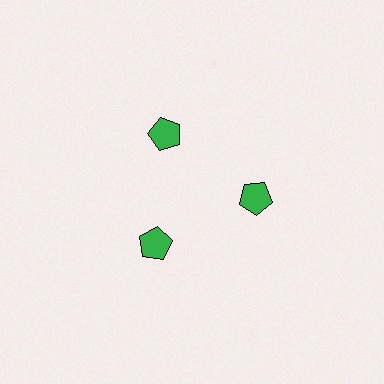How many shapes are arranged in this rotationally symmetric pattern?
There are 3 shapes, arranged in 3 groups of 1.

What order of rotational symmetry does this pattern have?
This pattern has 3-fold rotational symmetry.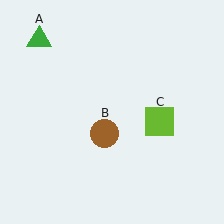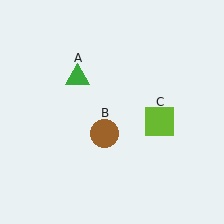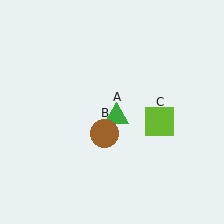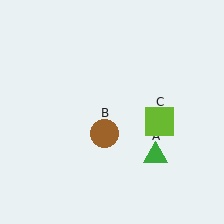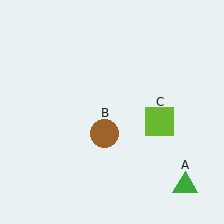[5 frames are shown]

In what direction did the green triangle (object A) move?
The green triangle (object A) moved down and to the right.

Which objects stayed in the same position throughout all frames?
Brown circle (object B) and lime square (object C) remained stationary.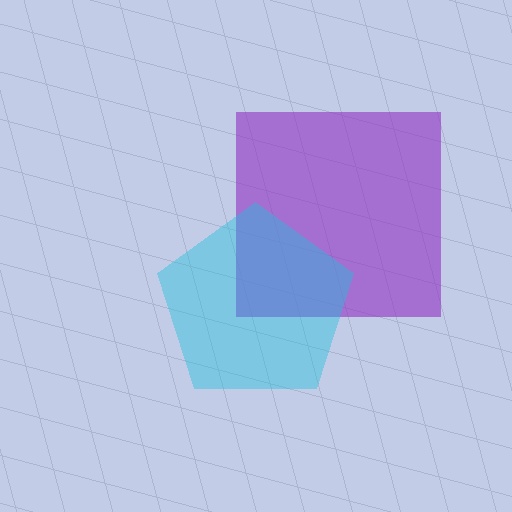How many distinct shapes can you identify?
There are 2 distinct shapes: a purple square, a cyan pentagon.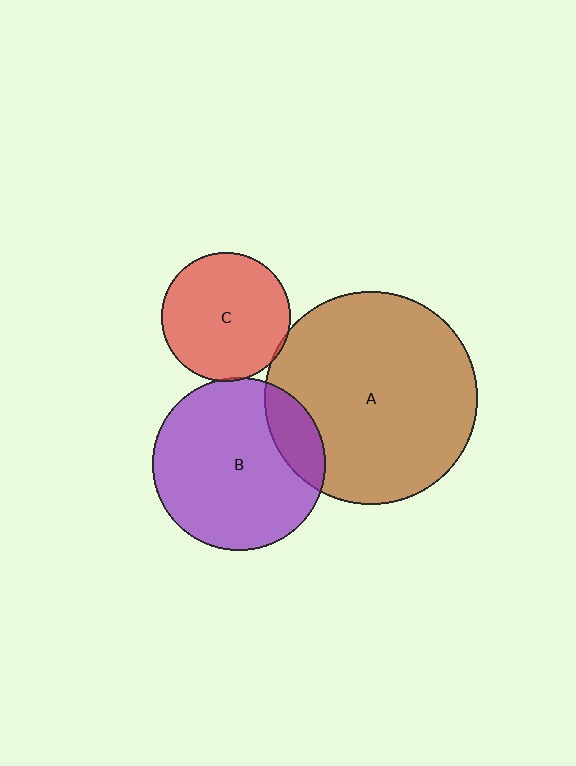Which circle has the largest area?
Circle A (brown).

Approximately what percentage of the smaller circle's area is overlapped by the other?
Approximately 5%.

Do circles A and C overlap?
Yes.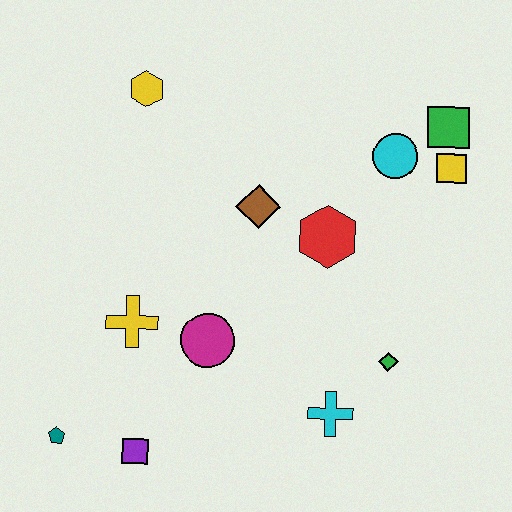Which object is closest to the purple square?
The teal pentagon is closest to the purple square.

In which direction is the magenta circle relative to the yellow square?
The magenta circle is to the left of the yellow square.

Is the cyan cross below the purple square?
No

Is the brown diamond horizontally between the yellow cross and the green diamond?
Yes